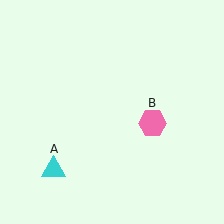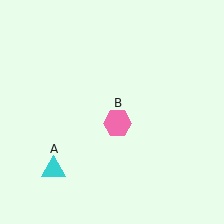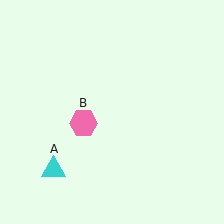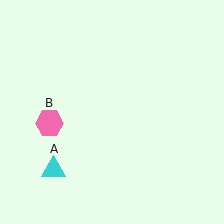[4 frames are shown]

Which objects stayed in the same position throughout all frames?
Cyan triangle (object A) remained stationary.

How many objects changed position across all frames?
1 object changed position: pink hexagon (object B).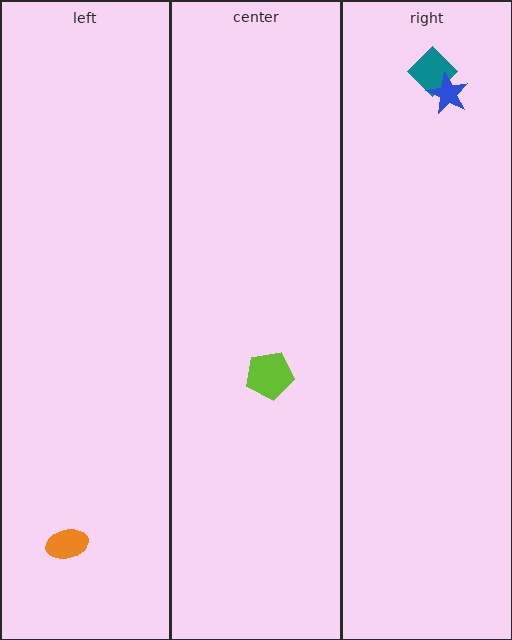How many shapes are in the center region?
1.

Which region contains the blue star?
The right region.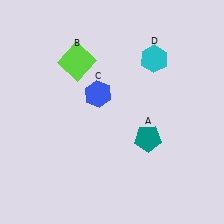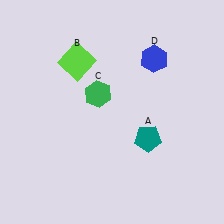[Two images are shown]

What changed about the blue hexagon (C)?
In Image 1, C is blue. In Image 2, it changed to green.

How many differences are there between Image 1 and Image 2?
There are 2 differences between the two images.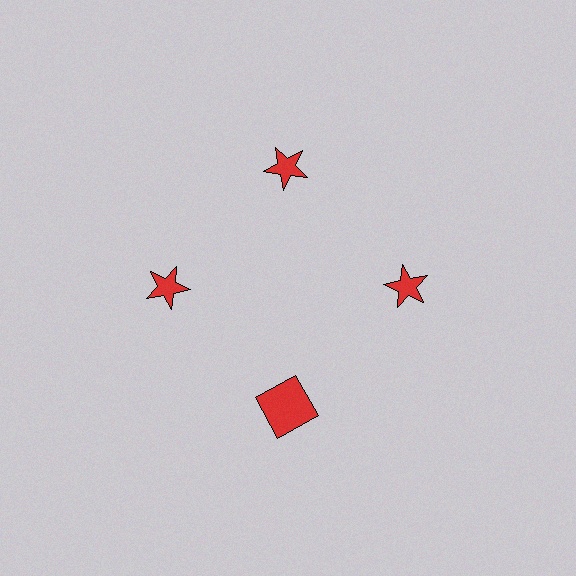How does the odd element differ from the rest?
It has a different shape: square instead of star.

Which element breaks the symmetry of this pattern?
The red square at roughly the 6 o'clock position breaks the symmetry. All other shapes are red stars.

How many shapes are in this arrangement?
There are 4 shapes arranged in a ring pattern.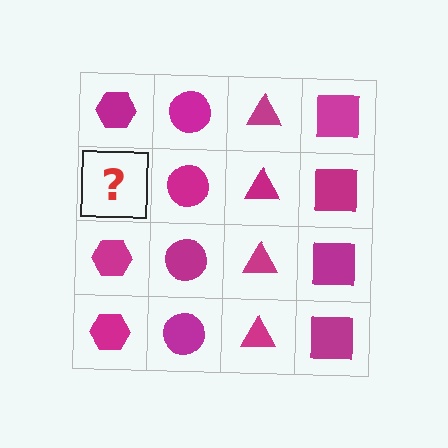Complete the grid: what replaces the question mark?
The question mark should be replaced with a magenta hexagon.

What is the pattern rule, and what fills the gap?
The rule is that each column has a consistent shape. The gap should be filled with a magenta hexagon.